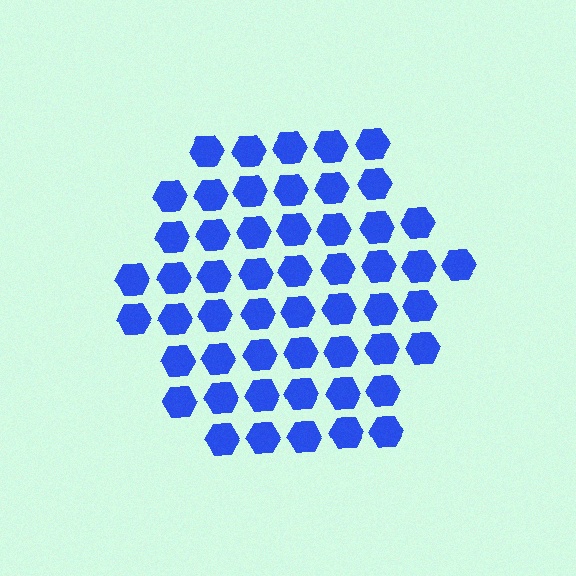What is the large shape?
The large shape is a hexagon.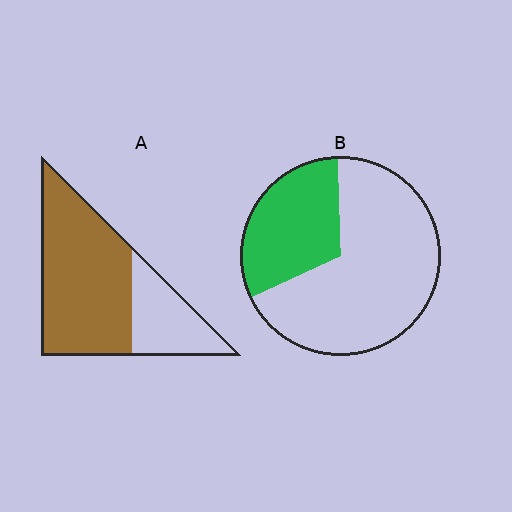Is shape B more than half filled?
No.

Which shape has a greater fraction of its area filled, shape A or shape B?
Shape A.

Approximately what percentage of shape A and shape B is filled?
A is approximately 70% and B is approximately 30%.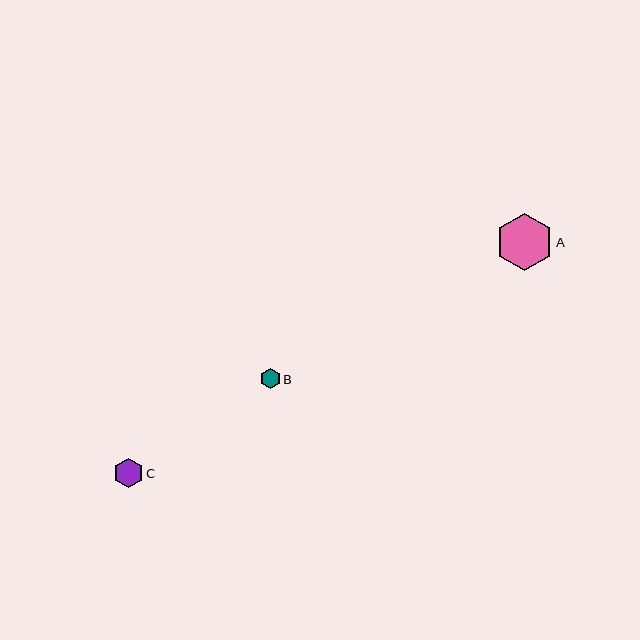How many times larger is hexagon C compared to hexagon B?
Hexagon C is approximately 1.5 times the size of hexagon B.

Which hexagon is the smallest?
Hexagon B is the smallest with a size of approximately 20 pixels.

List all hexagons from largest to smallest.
From largest to smallest: A, C, B.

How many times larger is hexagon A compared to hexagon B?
Hexagon A is approximately 2.9 times the size of hexagon B.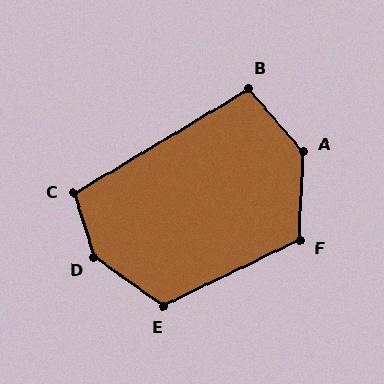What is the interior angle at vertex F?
Approximately 118 degrees (obtuse).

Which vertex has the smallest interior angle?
B, at approximately 100 degrees.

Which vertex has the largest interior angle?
D, at approximately 142 degrees.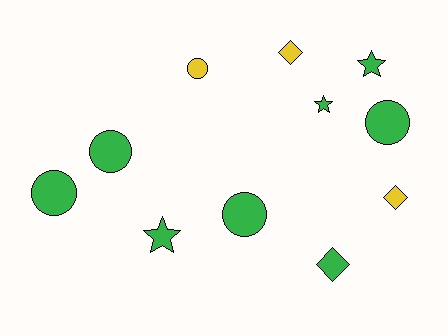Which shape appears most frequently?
Circle, with 5 objects.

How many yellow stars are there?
There are no yellow stars.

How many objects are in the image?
There are 11 objects.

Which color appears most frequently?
Green, with 8 objects.